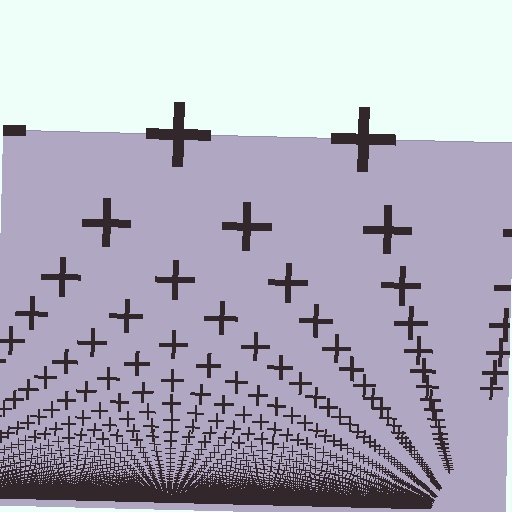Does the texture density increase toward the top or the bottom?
Density increases toward the bottom.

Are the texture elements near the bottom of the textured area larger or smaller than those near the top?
Smaller. The gradient is inverted — elements near the bottom are smaller and denser.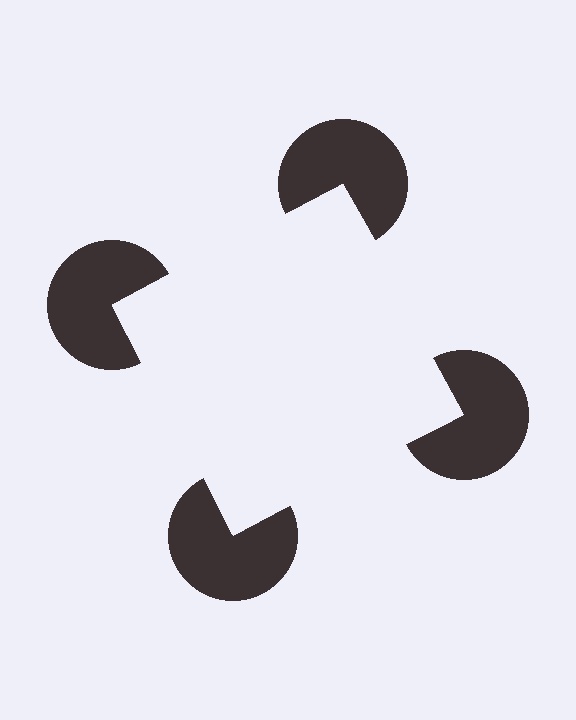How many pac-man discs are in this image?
There are 4 — one at each vertex of the illusory square.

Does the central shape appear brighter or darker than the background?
It typically appears slightly brighter than the background, even though no actual brightness change is drawn.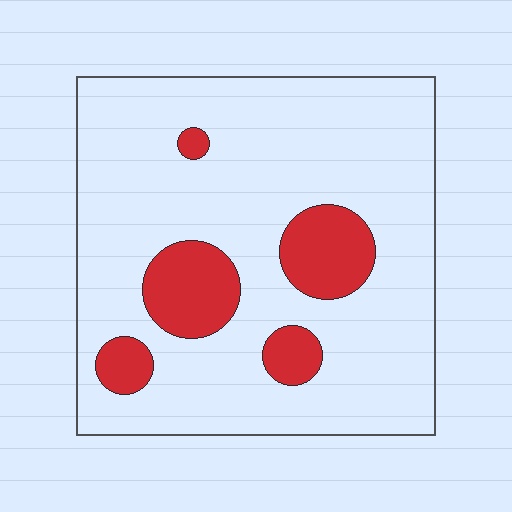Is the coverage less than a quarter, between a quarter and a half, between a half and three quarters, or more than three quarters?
Less than a quarter.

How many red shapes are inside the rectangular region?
5.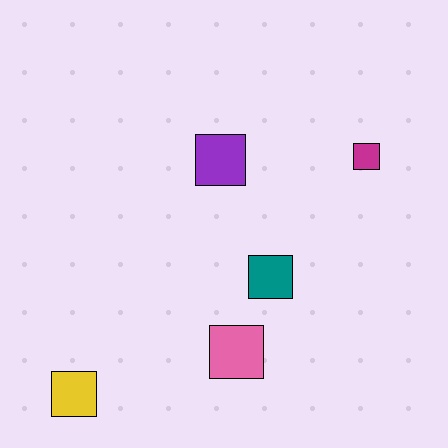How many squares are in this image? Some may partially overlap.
There are 5 squares.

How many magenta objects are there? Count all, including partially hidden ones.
There is 1 magenta object.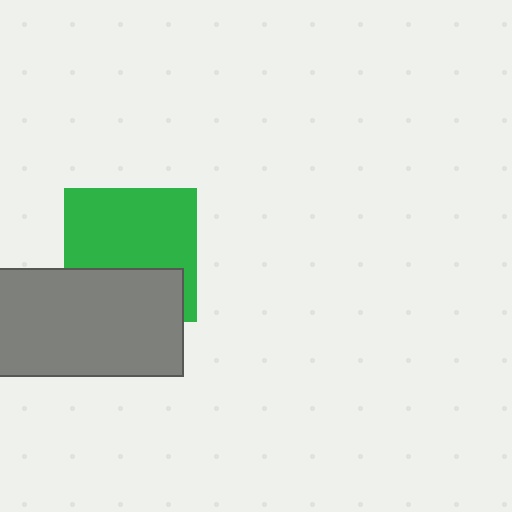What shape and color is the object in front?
The object in front is a gray rectangle.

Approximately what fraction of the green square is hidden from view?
Roughly 36% of the green square is hidden behind the gray rectangle.